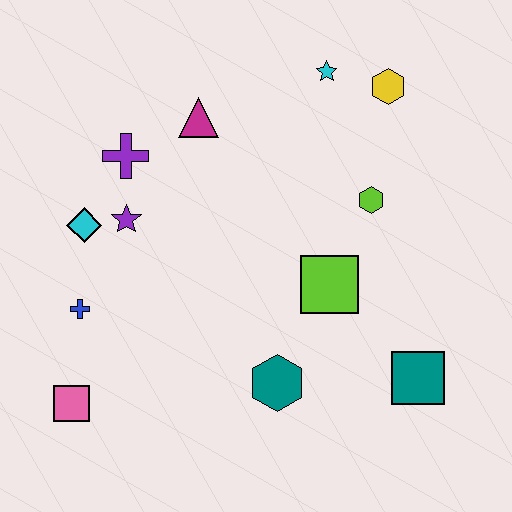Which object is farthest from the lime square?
The pink square is farthest from the lime square.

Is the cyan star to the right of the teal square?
No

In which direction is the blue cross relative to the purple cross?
The blue cross is below the purple cross.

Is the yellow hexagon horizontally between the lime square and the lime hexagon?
No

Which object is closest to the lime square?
The lime hexagon is closest to the lime square.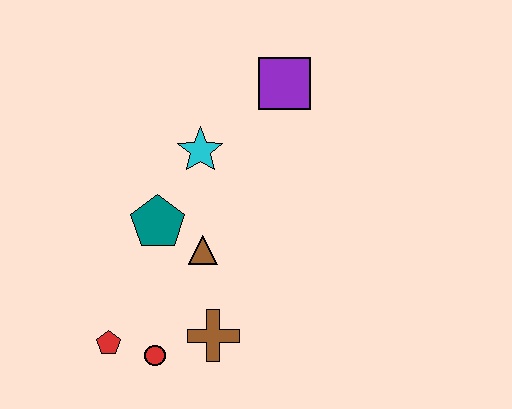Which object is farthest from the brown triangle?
The purple square is farthest from the brown triangle.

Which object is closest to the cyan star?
The teal pentagon is closest to the cyan star.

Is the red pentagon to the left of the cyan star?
Yes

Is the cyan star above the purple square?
No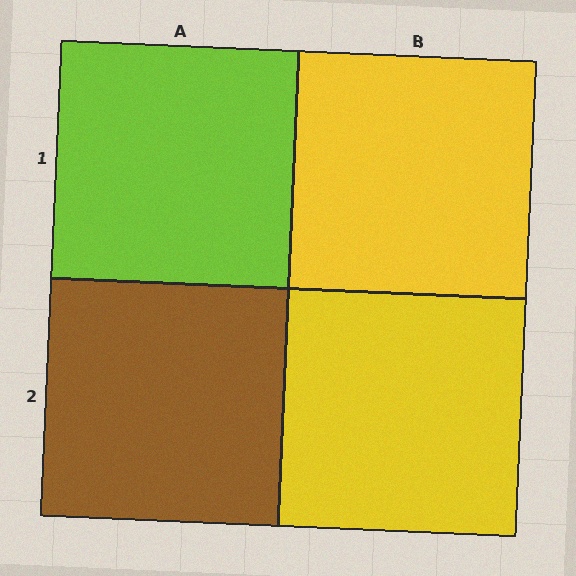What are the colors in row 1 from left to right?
Lime, yellow.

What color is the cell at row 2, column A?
Brown.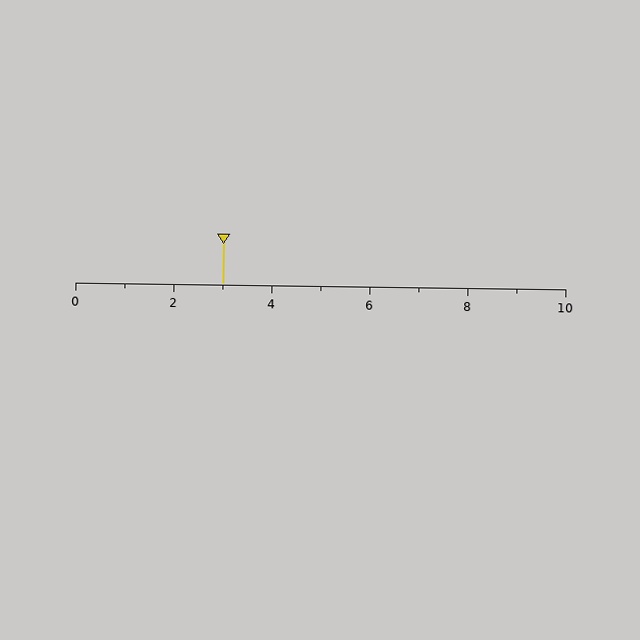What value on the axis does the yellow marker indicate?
The marker indicates approximately 3.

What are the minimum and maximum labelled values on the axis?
The axis runs from 0 to 10.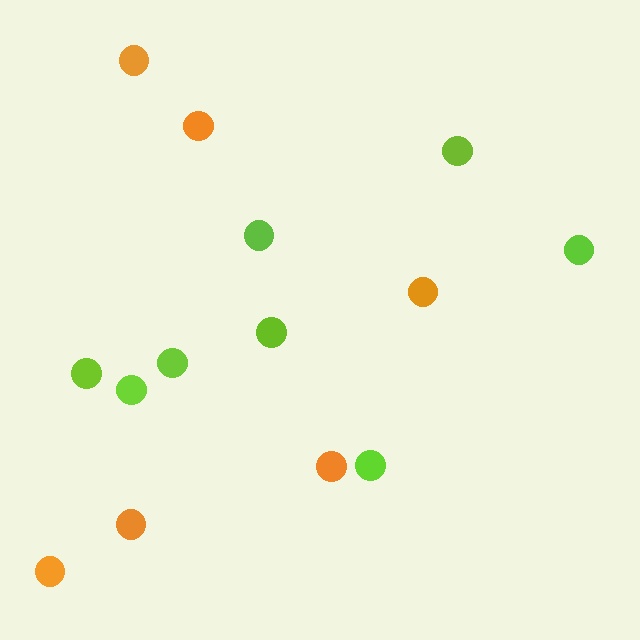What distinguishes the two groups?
There are 2 groups: one group of lime circles (8) and one group of orange circles (6).